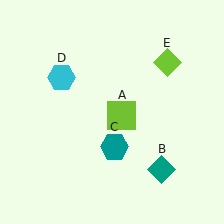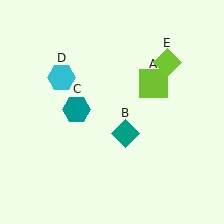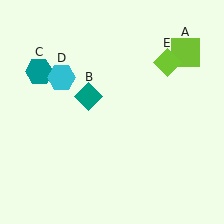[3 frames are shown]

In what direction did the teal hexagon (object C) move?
The teal hexagon (object C) moved up and to the left.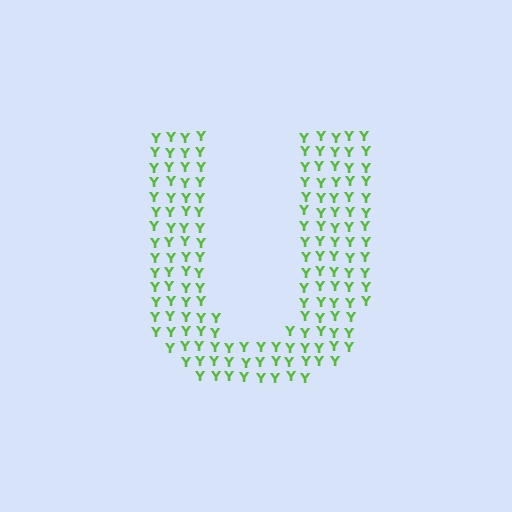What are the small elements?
The small elements are letter Y's.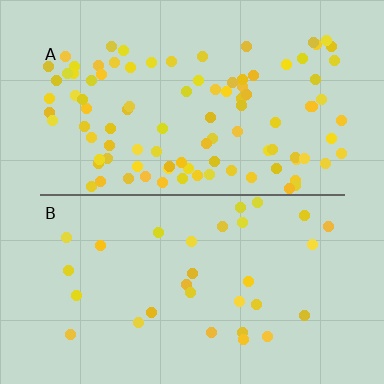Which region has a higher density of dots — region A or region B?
A (the top).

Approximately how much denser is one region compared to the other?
Approximately 3.3× — region A over region B.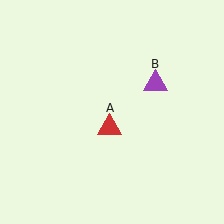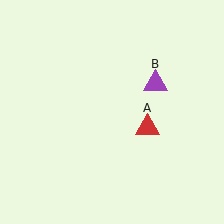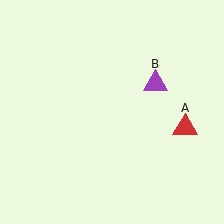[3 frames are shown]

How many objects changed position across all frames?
1 object changed position: red triangle (object A).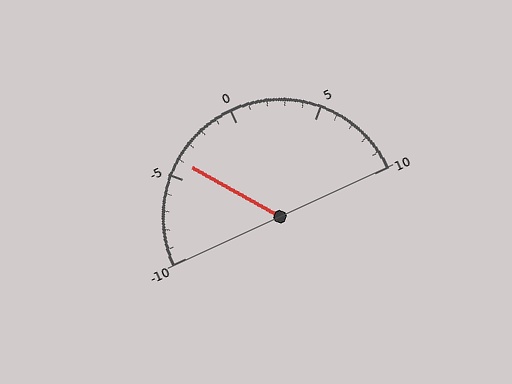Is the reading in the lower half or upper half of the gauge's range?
The reading is in the lower half of the range (-10 to 10).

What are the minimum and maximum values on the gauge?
The gauge ranges from -10 to 10.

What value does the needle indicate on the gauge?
The needle indicates approximately -4.